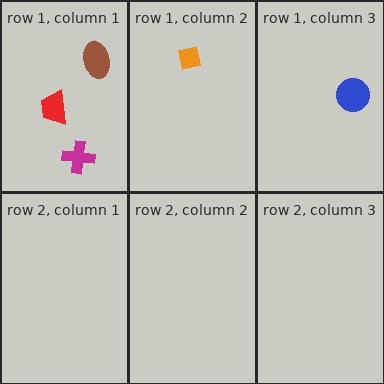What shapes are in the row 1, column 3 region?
The blue circle.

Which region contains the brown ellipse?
The row 1, column 1 region.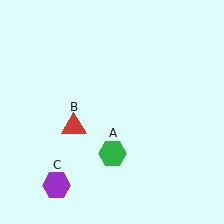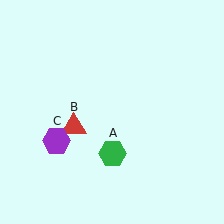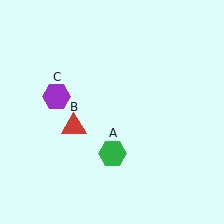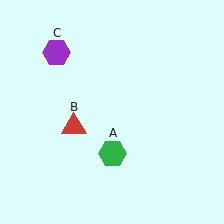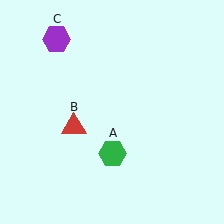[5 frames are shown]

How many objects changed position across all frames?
1 object changed position: purple hexagon (object C).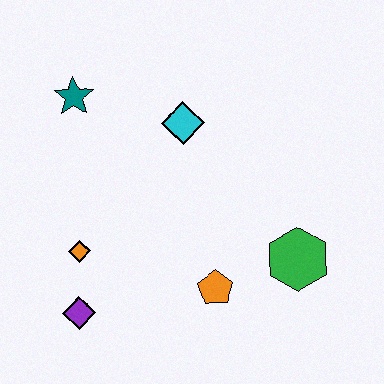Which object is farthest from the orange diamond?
The green hexagon is farthest from the orange diamond.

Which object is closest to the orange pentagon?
The green hexagon is closest to the orange pentagon.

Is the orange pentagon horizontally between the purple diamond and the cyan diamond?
No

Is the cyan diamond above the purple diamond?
Yes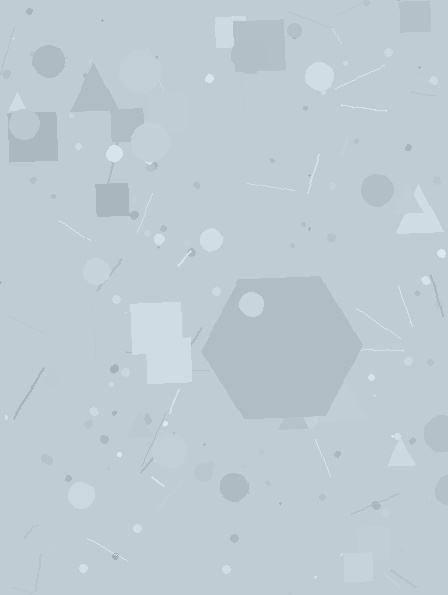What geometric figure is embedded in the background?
A hexagon is embedded in the background.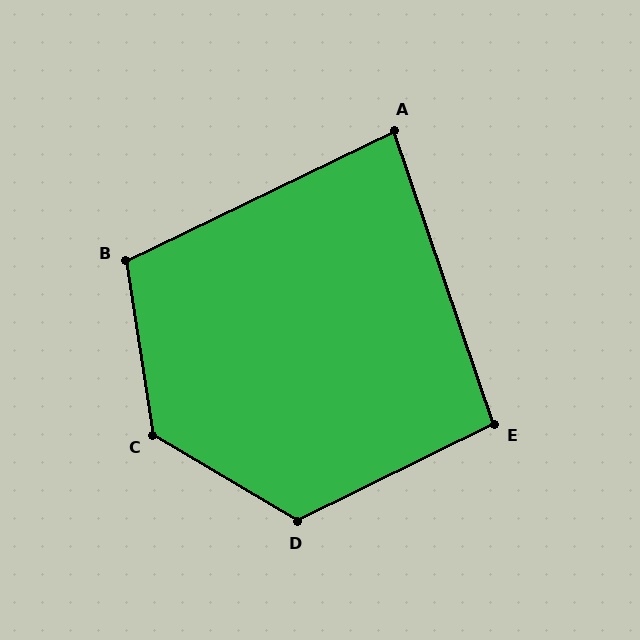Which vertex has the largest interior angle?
C, at approximately 130 degrees.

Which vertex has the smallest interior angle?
A, at approximately 83 degrees.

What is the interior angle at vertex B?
Approximately 107 degrees (obtuse).